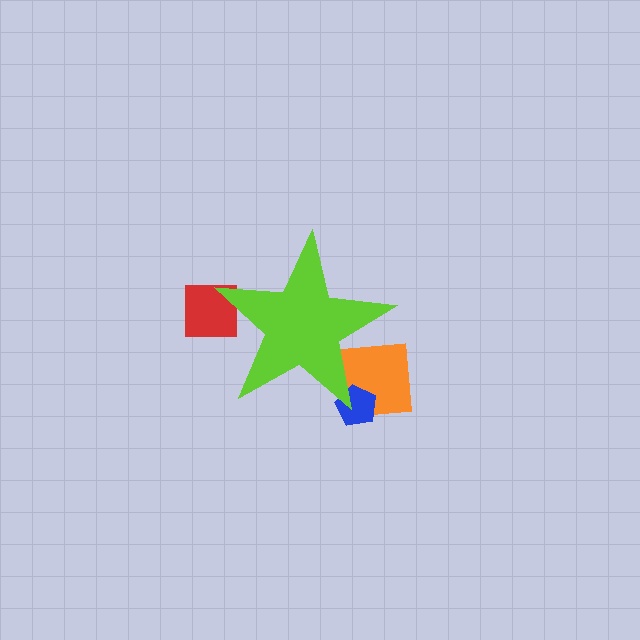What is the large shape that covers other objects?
A lime star.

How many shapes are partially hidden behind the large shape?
3 shapes are partially hidden.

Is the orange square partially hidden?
Yes, the orange square is partially hidden behind the lime star.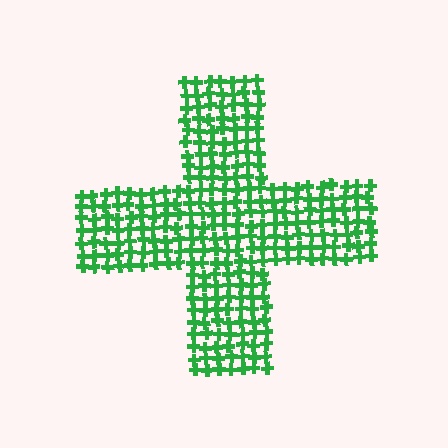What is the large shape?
The large shape is a cross.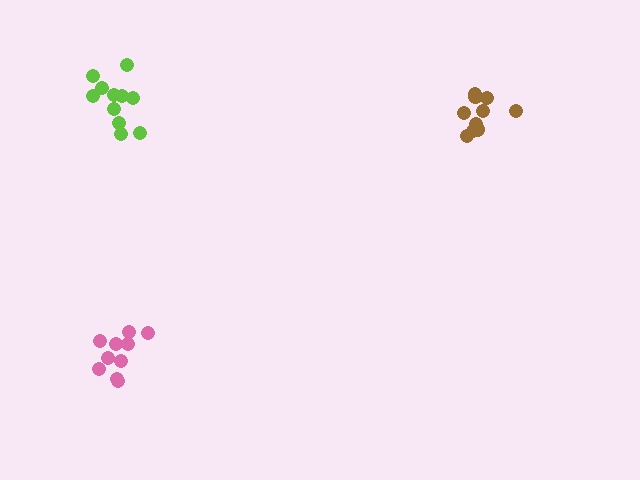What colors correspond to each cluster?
The clusters are colored: pink, brown, lime.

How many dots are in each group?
Group 1: 10 dots, Group 2: 10 dots, Group 3: 11 dots (31 total).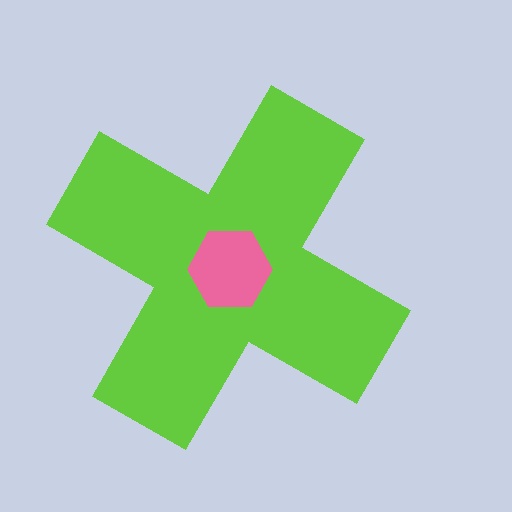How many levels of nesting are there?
2.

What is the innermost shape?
The pink hexagon.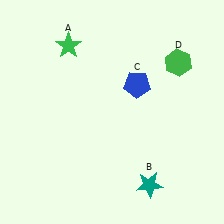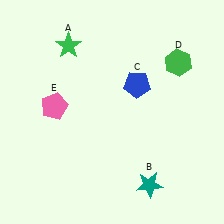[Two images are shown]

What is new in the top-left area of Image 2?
A pink pentagon (E) was added in the top-left area of Image 2.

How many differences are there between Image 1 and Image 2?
There is 1 difference between the two images.